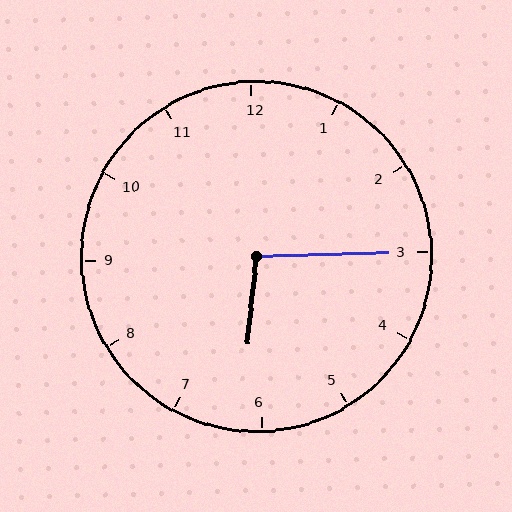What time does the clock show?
6:15.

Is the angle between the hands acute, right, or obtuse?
It is obtuse.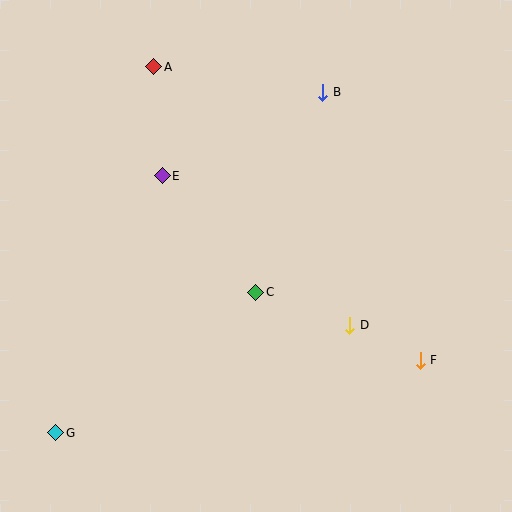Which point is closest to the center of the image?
Point C at (256, 292) is closest to the center.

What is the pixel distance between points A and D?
The distance between A and D is 325 pixels.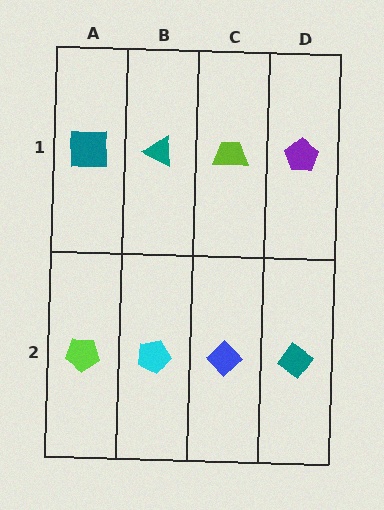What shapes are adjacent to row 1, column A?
A lime pentagon (row 2, column A), a teal triangle (row 1, column B).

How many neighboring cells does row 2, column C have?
3.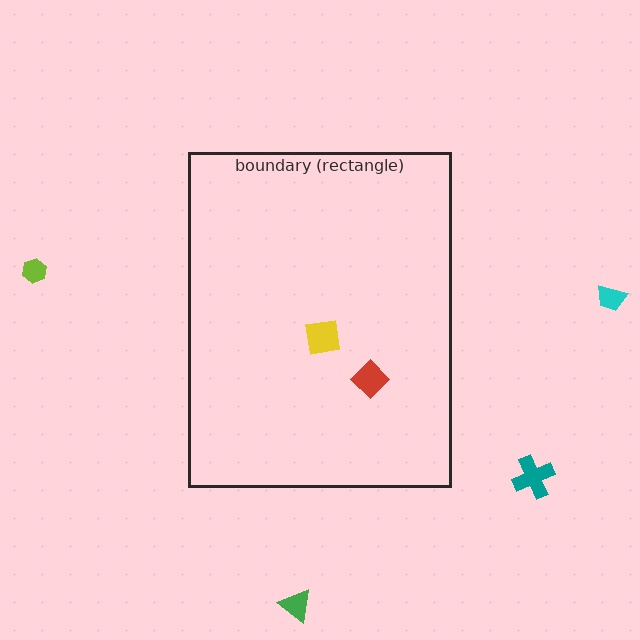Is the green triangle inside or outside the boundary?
Outside.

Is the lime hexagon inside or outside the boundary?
Outside.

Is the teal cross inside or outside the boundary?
Outside.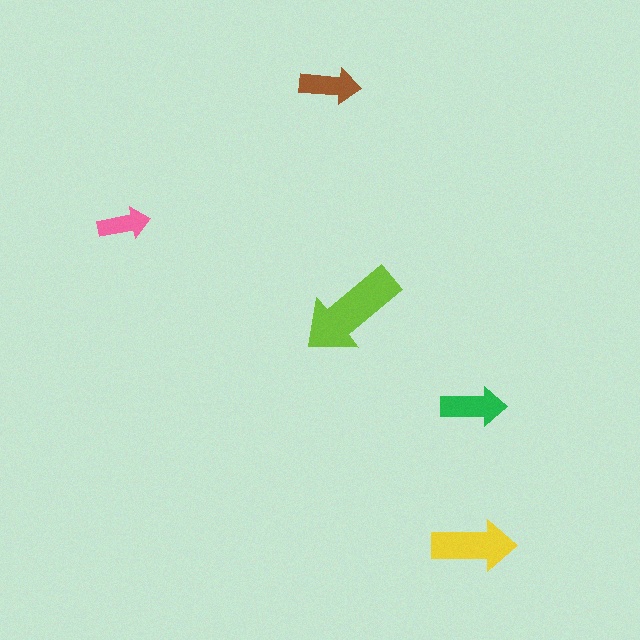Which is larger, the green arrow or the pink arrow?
The green one.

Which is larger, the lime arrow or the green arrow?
The lime one.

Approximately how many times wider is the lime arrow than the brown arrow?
About 2 times wider.